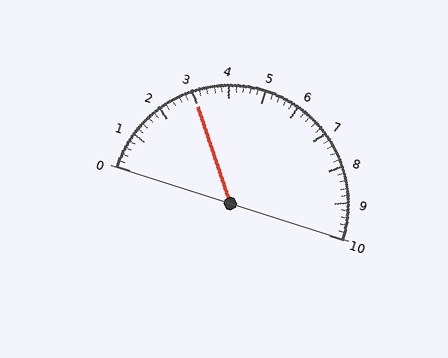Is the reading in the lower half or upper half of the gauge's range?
The reading is in the lower half of the range (0 to 10).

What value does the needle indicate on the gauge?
The needle indicates approximately 3.0.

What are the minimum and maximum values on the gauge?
The gauge ranges from 0 to 10.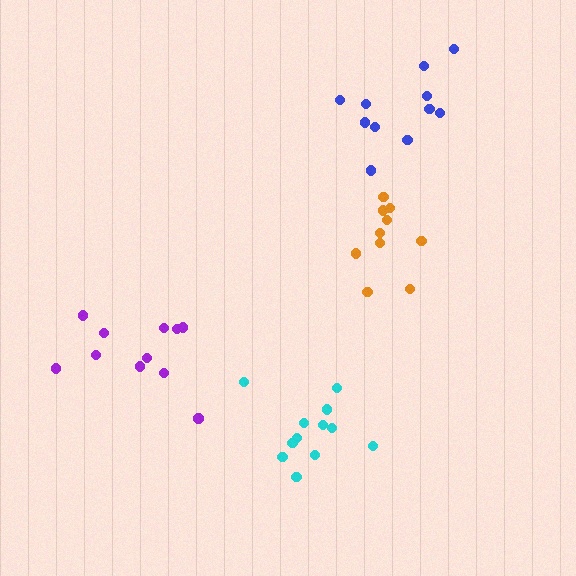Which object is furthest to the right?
The blue cluster is rightmost.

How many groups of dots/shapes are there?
There are 4 groups.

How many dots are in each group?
Group 1: 11 dots, Group 2: 11 dots, Group 3: 12 dots, Group 4: 10 dots (44 total).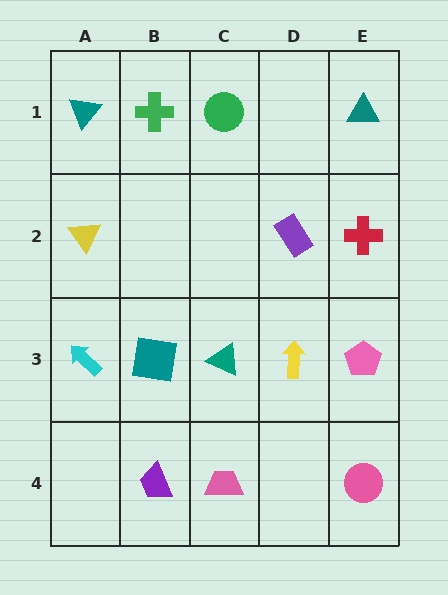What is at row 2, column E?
A red cross.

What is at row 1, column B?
A green cross.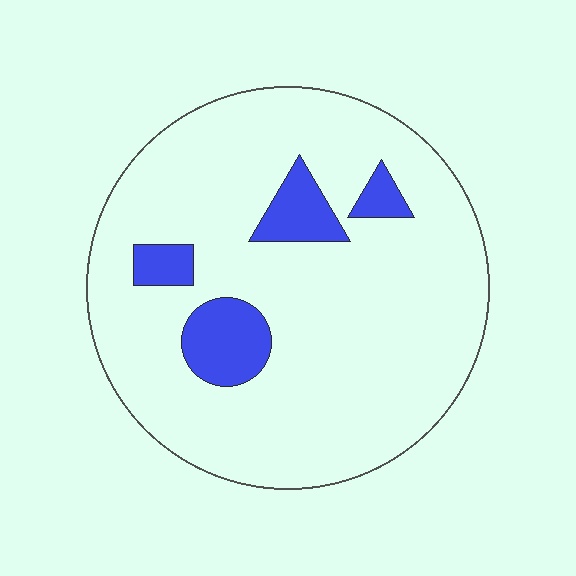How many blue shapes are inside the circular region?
4.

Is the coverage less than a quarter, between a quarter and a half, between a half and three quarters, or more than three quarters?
Less than a quarter.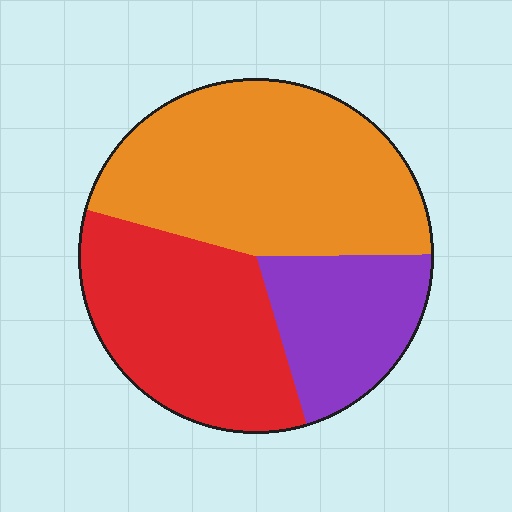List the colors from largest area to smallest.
From largest to smallest: orange, red, purple.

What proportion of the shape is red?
Red takes up between a third and a half of the shape.